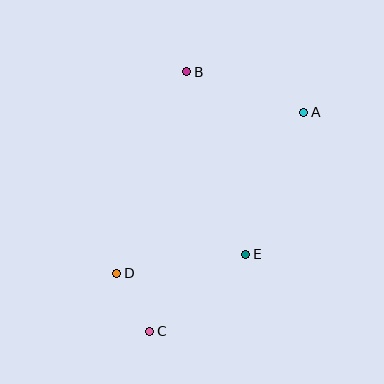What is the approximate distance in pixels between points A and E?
The distance between A and E is approximately 153 pixels.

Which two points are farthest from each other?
Points A and C are farthest from each other.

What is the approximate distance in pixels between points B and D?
The distance between B and D is approximately 213 pixels.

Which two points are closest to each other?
Points C and D are closest to each other.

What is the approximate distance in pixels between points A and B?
The distance between A and B is approximately 124 pixels.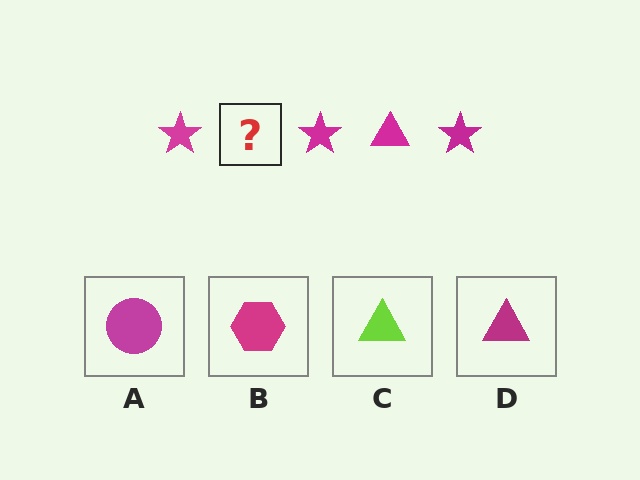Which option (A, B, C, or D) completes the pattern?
D.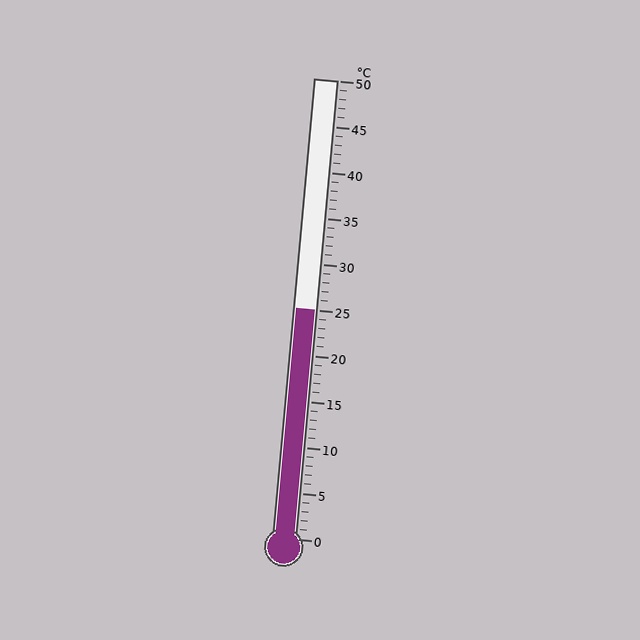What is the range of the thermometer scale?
The thermometer scale ranges from 0°C to 50°C.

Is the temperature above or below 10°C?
The temperature is above 10°C.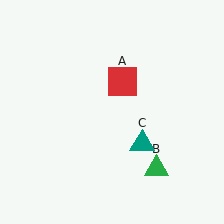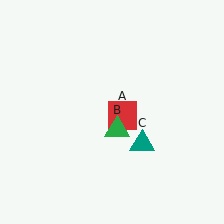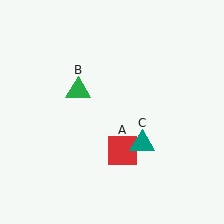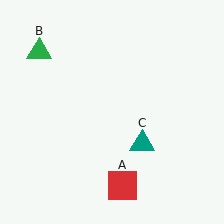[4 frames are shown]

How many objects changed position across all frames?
2 objects changed position: red square (object A), green triangle (object B).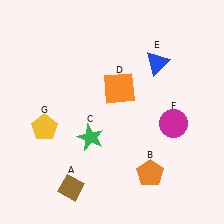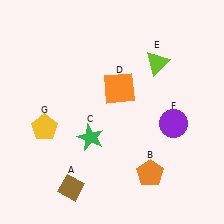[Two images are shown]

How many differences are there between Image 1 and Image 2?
There are 2 differences between the two images.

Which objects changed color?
E changed from blue to lime. F changed from magenta to purple.